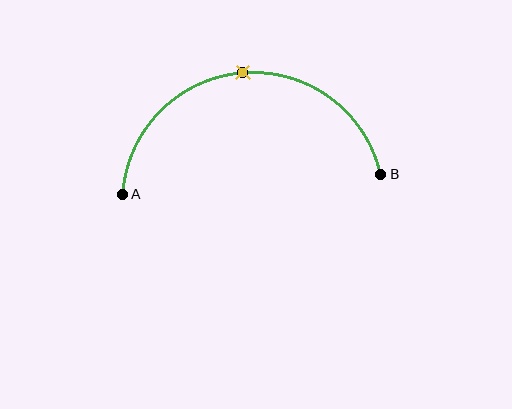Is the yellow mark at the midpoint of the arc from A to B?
Yes. The yellow mark lies on the arc at equal arc-length from both A and B — it is the arc midpoint.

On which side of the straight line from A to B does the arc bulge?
The arc bulges above the straight line connecting A and B.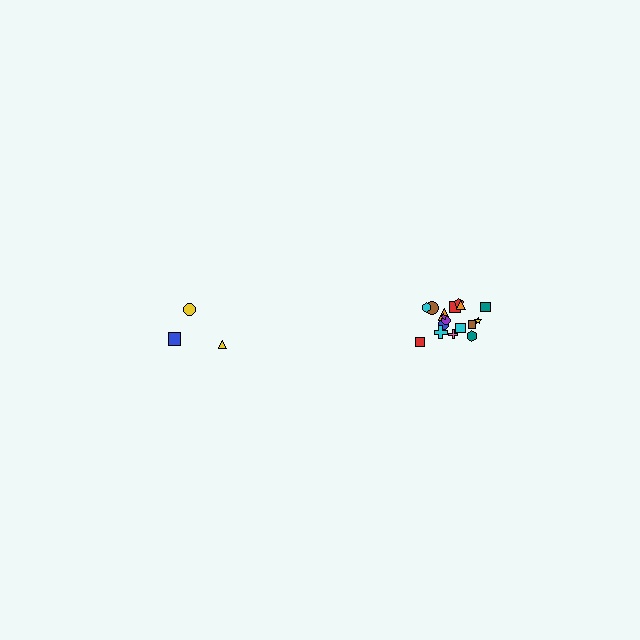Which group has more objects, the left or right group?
The right group.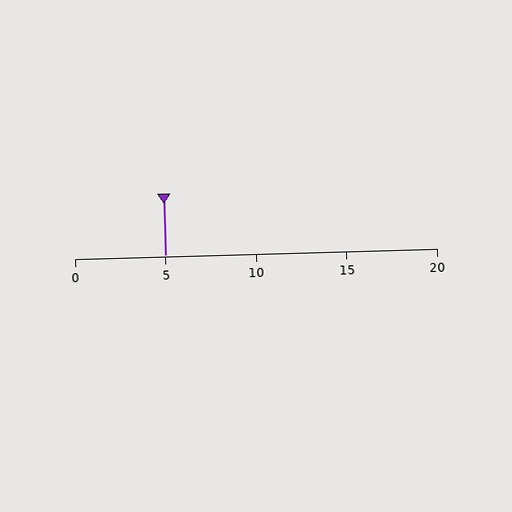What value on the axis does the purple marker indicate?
The marker indicates approximately 5.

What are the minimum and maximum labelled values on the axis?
The axis runs from 0 to 20.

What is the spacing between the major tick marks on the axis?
The major ticks are spaced 5 apart.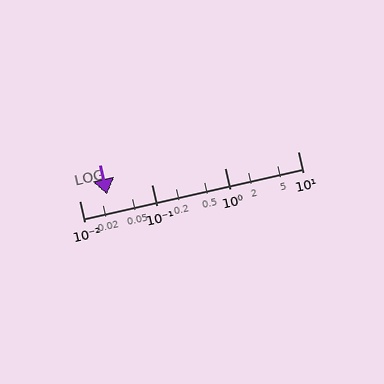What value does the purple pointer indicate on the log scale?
The pointer indicates approximately 0.024.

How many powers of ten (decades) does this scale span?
The scale spans 3 decades, from 0.01 to 10.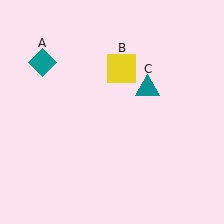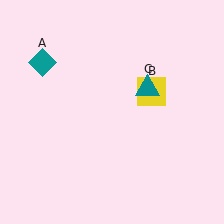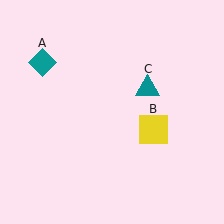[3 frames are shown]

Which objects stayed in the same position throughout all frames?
Teal diamond (object A) and teal triangle (object C) remained stationary.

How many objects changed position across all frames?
1 object changed position: yellow square (object B).